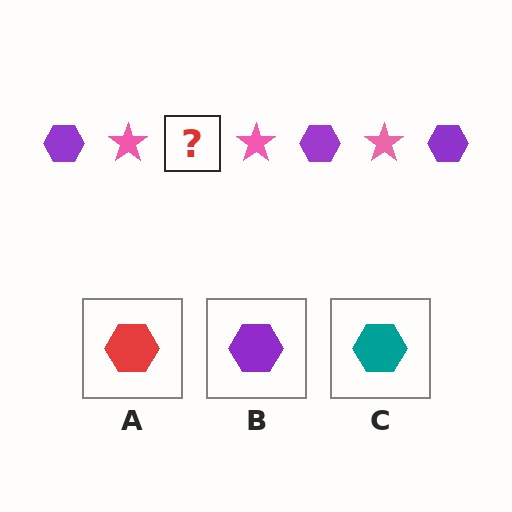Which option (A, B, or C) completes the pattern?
B.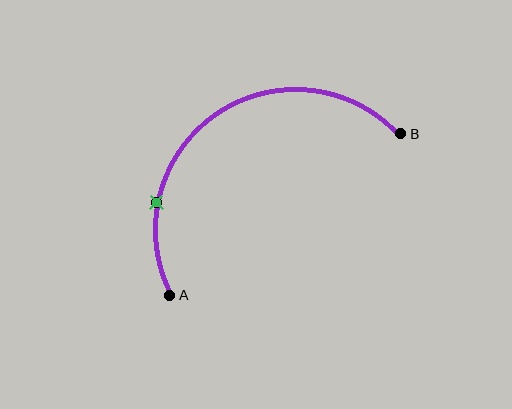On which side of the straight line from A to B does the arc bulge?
The arc bulges above and to the left of the straight line connecting A and B.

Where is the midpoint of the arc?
The arc midpoint is the point on the curve farthest from the straight line joining A and B. It sits above and to the left of that line.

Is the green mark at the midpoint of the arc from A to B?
No. The green mark lies on the arc but is closer to endpoint A. The arc midpoint would be at the point on the curve equidistant along the arc from both A and B.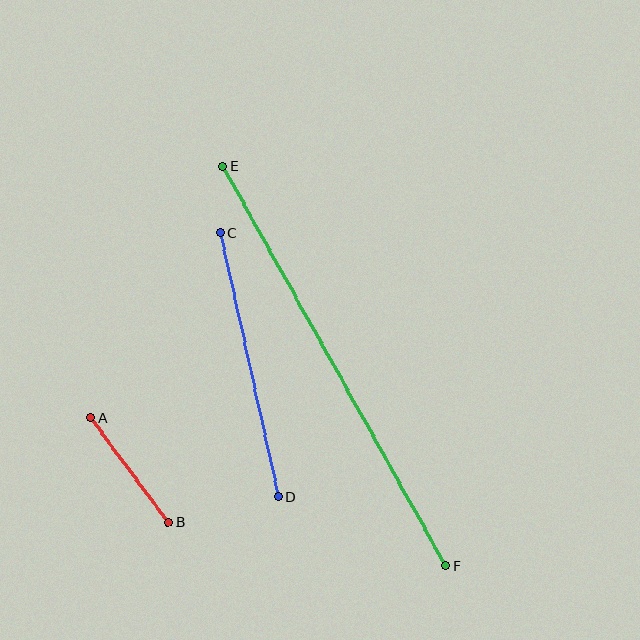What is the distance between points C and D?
The distance is approximately 271 pixels.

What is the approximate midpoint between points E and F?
The midpoint is at approximately (334, 366) pixels.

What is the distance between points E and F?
The distance is approximately 457 pixels.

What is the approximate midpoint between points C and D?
The midpoint is at approximately (249, 365) pixels.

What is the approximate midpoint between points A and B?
The midpoint is at approximately (130, 470) pixels.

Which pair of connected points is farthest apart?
Points E and F are farthest apart.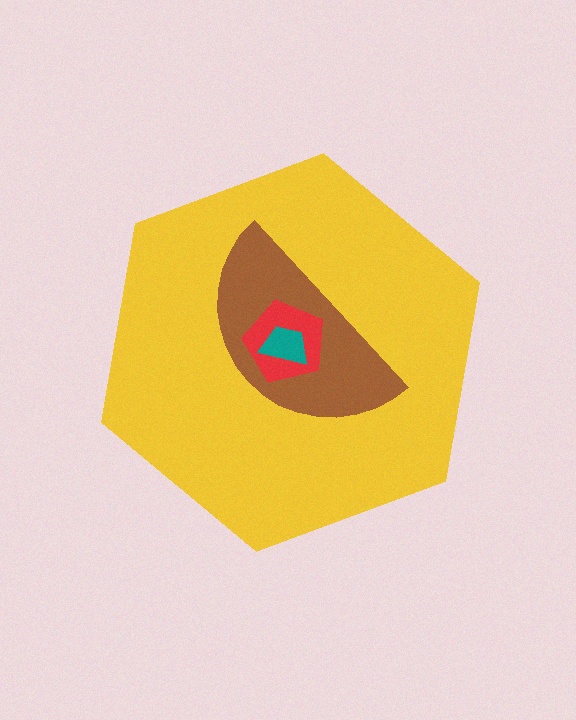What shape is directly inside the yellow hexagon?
The brown semicircle.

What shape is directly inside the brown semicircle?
The red pentagon.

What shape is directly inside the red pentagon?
The teal trapezoid.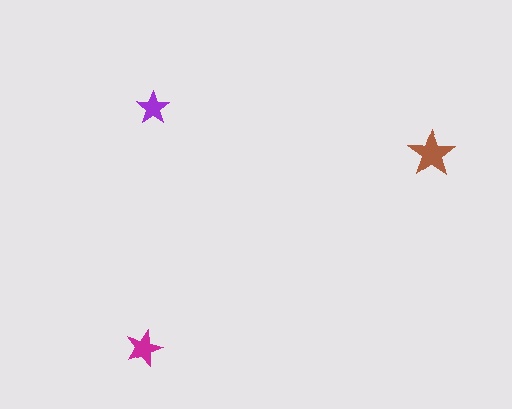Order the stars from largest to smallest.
the brown one, the magenta one, the purple one.